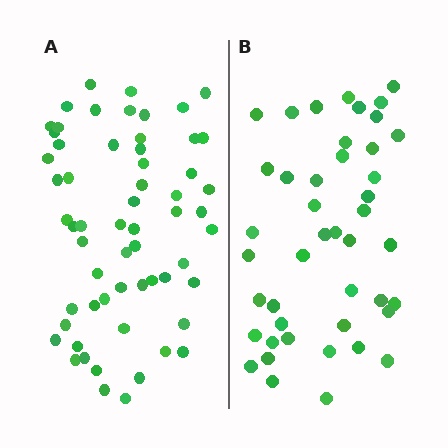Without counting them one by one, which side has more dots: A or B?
Region A (the left region) has more dots.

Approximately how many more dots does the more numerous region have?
Region A has approximately 15 more dots than region B.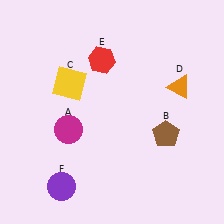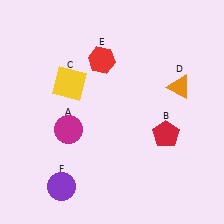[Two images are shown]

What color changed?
The pentagon (B) changed from brown in Image 1 to red in Image 2.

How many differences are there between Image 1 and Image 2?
There is 1 difference between the two images.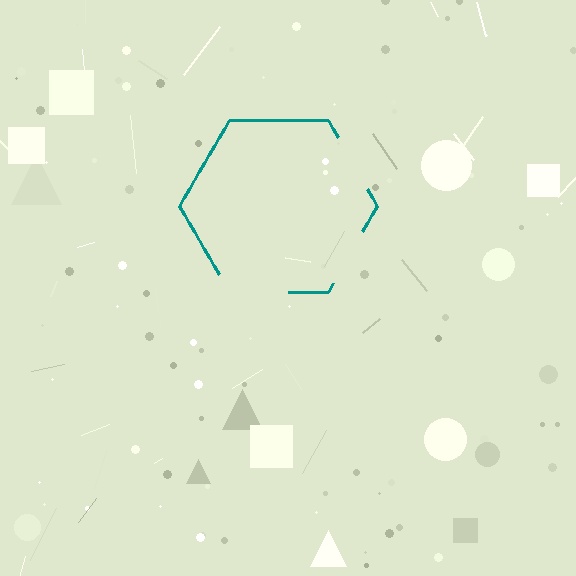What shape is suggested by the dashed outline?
The dashed outline suggests a hexagon.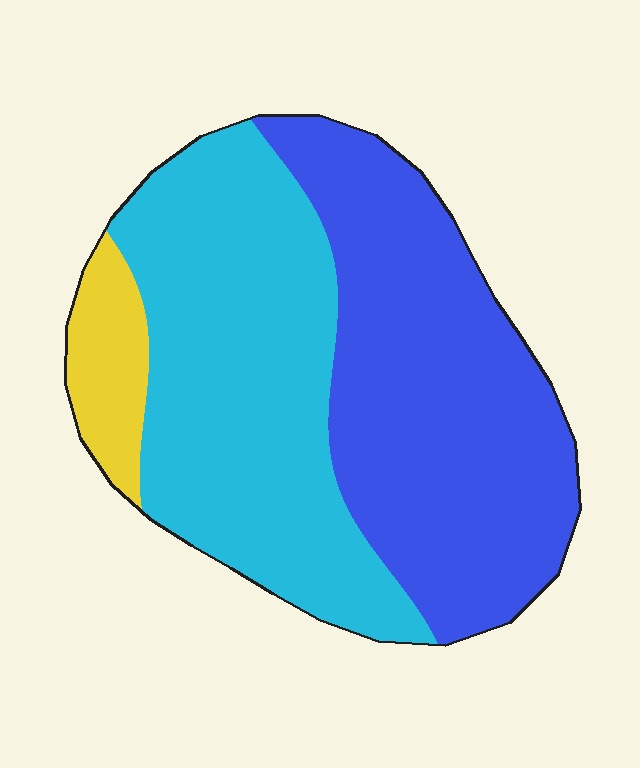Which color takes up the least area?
Yellow, at roughly 10%.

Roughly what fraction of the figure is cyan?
Cyan covers 46% of the figure.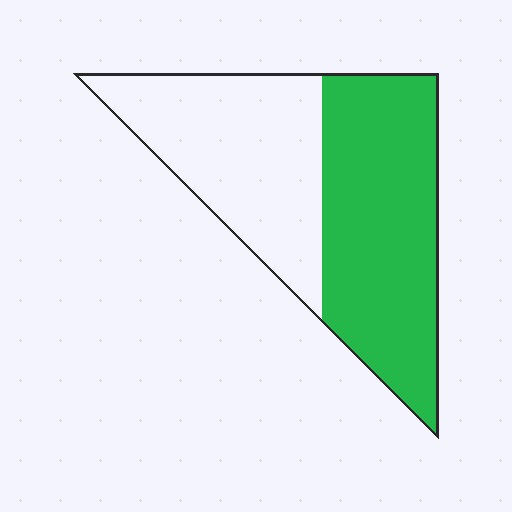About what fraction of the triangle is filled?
About one half (1/2).